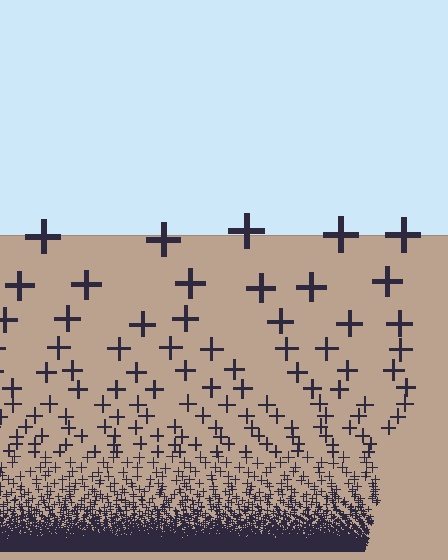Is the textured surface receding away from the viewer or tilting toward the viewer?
The surface appears to tilt toward the viewer. Texture elements get larger and sparser toward the top.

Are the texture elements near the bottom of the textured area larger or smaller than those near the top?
Smaller. The gradient is inverted — elements near the bottom are smaller and denser.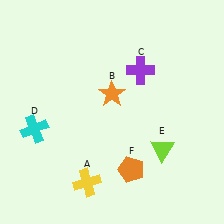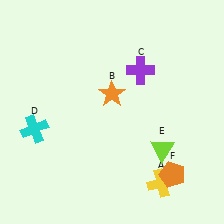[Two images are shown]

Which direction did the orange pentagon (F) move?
The orange pentagon (F) moved right.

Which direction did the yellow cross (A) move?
The yellow cross (A) moved right.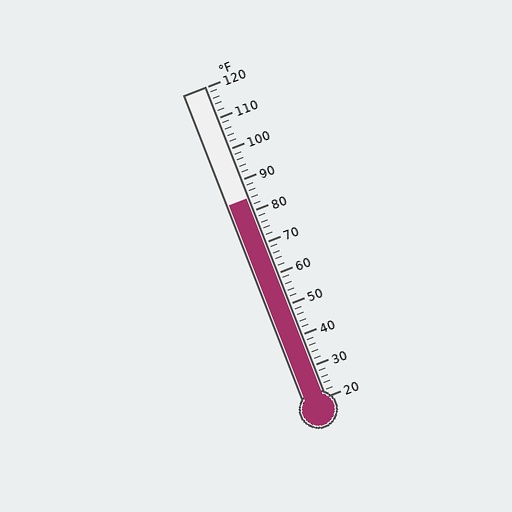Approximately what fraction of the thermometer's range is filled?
The thermometer is filled to approximately 65% of its range.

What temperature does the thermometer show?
The thermometer shows approximately 84°F.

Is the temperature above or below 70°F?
The temperature is above 70°F.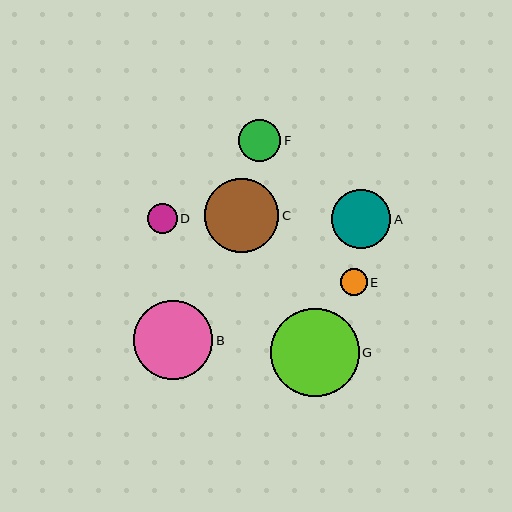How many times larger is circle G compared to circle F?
Circle G is approximately 2.1 times the size of circle F.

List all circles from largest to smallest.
From largest to smallest: G, B, C, A, F, D, E.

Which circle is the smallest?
Circle E is the smallest with a size of approximately 27 pixels.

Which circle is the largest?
Circle G is the largest with a size of approximately 88 pixels.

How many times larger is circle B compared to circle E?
Circle B is approximately 2.9 times the size of circle E.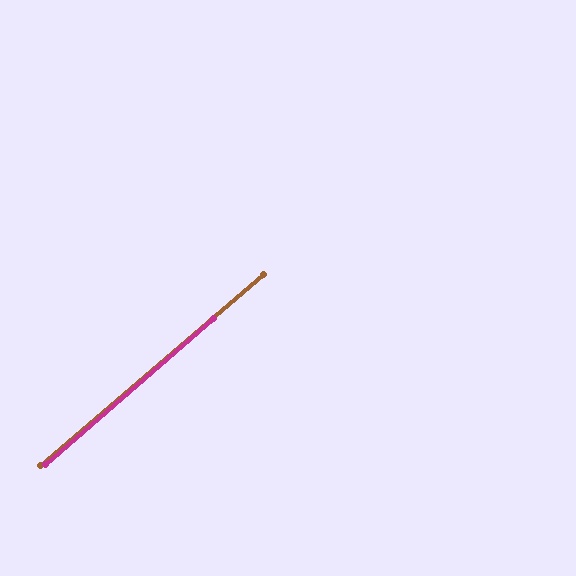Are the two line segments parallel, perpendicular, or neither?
Parallel — their directions differ by only 0.4°.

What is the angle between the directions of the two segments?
Approximately 0 degrees.